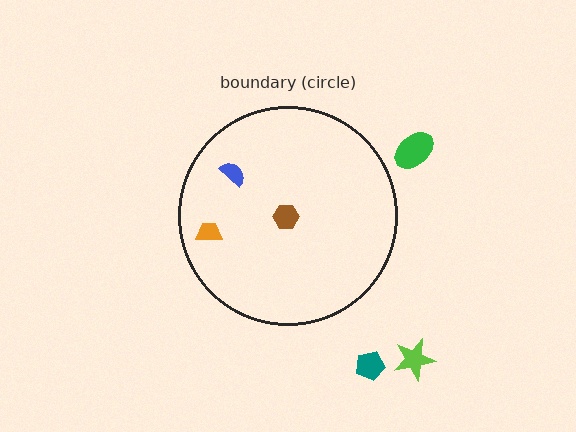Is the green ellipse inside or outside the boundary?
Outside.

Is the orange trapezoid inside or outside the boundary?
Inside.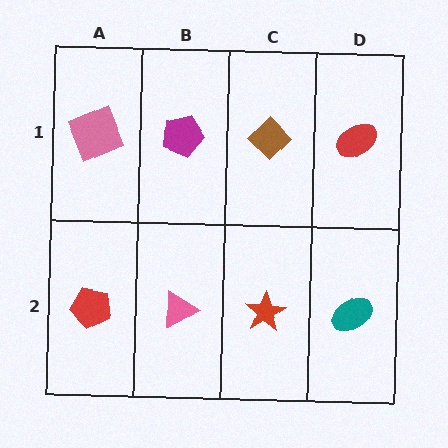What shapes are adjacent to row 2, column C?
A brown diamond (row 1, column C), a pink triangle (row 2, column B), a teal ellipse (row 2, column D).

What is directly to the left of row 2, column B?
A red pentagon.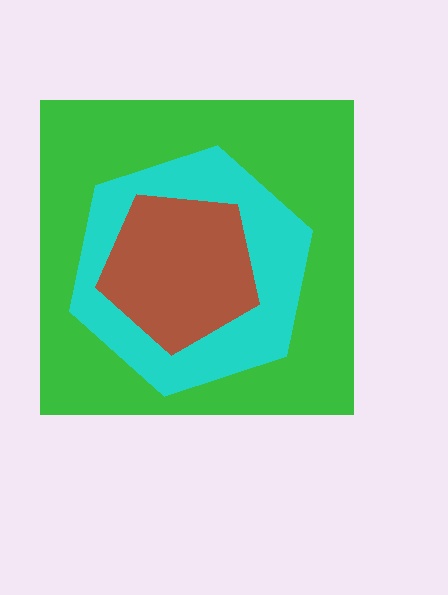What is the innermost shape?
The brown pentagon.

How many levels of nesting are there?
3.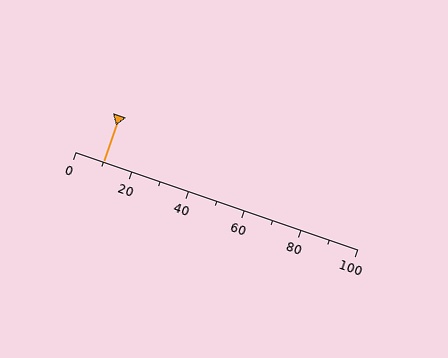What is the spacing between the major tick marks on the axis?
The major ticks are spaced 20 apart.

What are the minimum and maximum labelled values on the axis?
The axis runs from 0 to 100.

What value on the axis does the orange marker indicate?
The marker indicates approximately 10.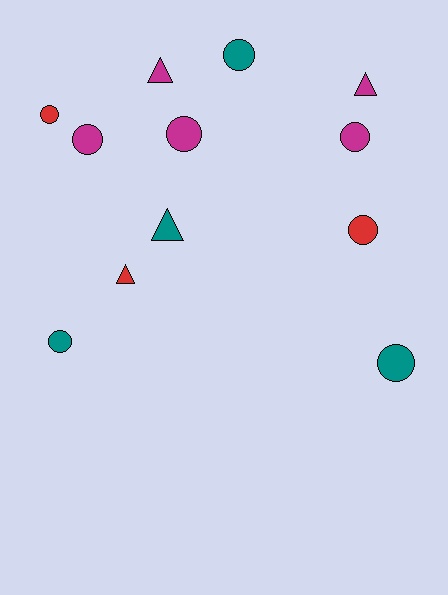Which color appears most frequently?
Magenta, with 5 objects.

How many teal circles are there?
There are 3 teal circles.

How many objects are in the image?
There are 12 objects.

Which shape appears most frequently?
Circle, with 8 objects.